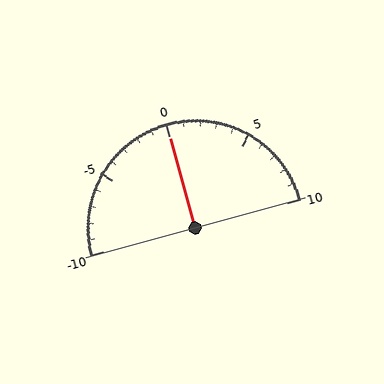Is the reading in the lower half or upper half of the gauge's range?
The reading is in the upper half of the range (-10 to 10).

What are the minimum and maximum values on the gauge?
The gauge ranges from -10 to 10.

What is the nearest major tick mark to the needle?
The nearest major tick mark is 0.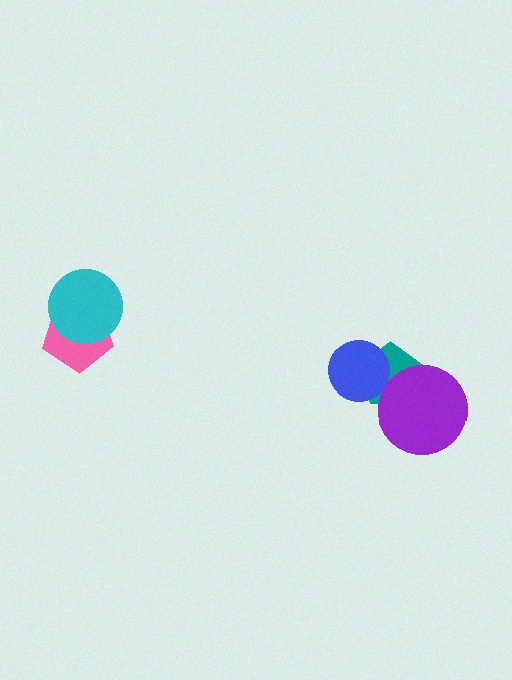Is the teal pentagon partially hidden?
Yes, it is partially covered by another shape.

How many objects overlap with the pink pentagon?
1 object overlaps with the pink pentagon.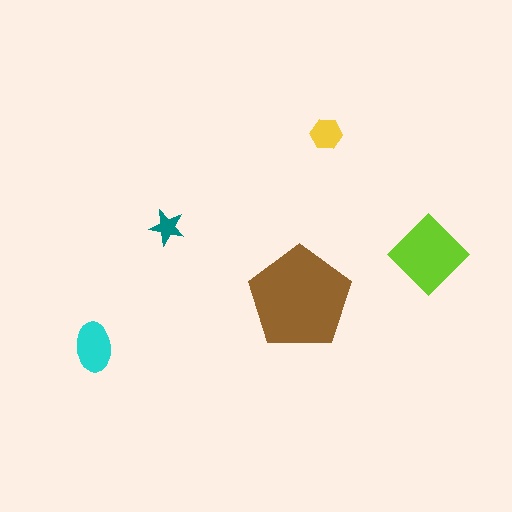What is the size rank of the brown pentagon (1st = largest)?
1st.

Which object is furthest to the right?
The lime diamond is rightmost.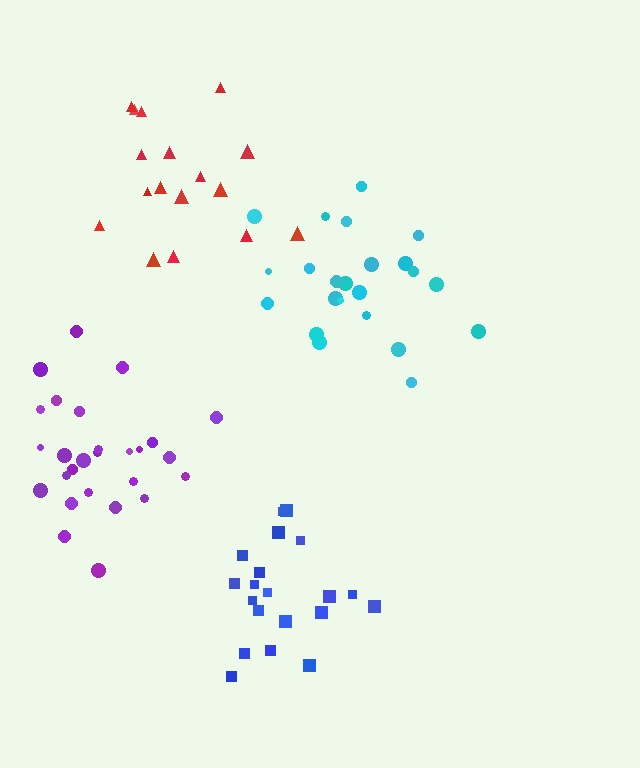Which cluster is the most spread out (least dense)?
Red.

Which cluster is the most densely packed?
Purple.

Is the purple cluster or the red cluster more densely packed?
Purple.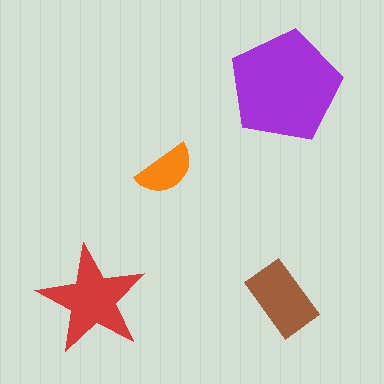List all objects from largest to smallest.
The purple pentagon, the red star, the brown rectangle, the orange semicircle.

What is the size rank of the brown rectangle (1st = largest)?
3rd.